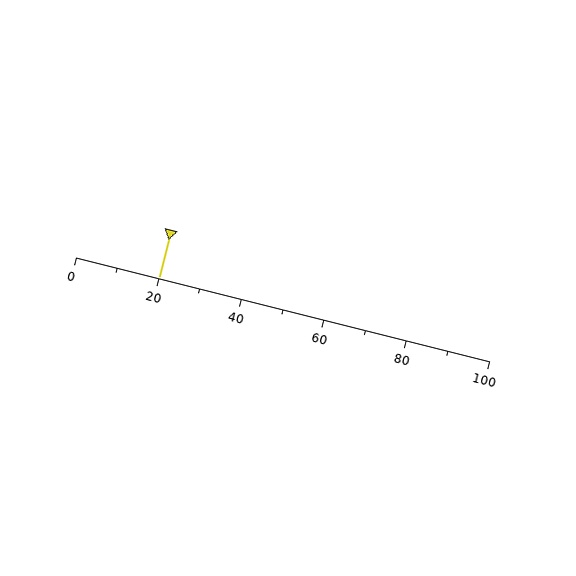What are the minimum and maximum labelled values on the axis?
The axis runs from 0 to 100.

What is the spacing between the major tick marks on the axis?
The major ticks are spaced 20 apart.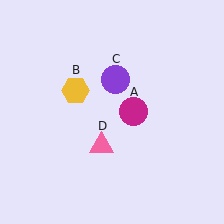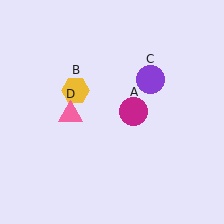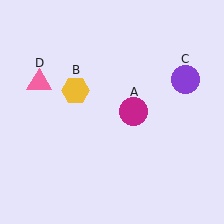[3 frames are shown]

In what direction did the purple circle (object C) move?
The purple circle (object C) moved right.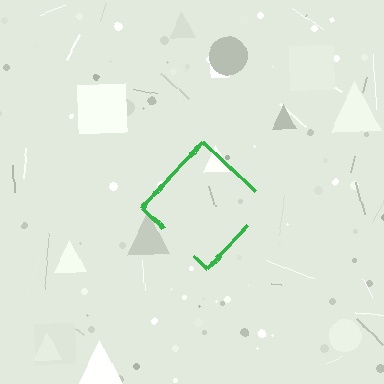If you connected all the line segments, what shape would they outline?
They would outline a diamond.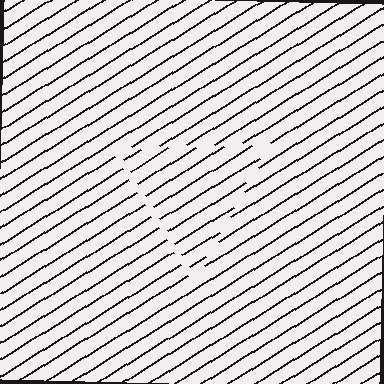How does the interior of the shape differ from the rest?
The interior of the shape contains the same grating, shifted by half a period — the contour is defined by the phase discontinuity where line-ends from the inner and outer gratings abut.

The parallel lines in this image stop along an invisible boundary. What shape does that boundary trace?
An illusory triangle. The interior of the shape contains the same grating, shifted by half a period — the contour is defined by the phase discontinuity where line-ends from the inner and outer gratings abut.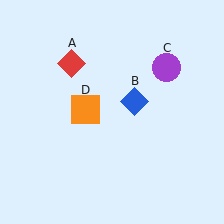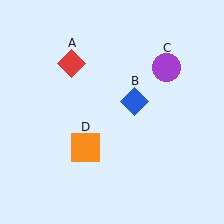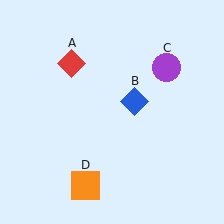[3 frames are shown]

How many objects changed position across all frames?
1 object changed position: orange square (object D).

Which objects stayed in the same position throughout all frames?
Red diamond (object A) and blue diamond (object B) and purple circle (object C) remained stationary.